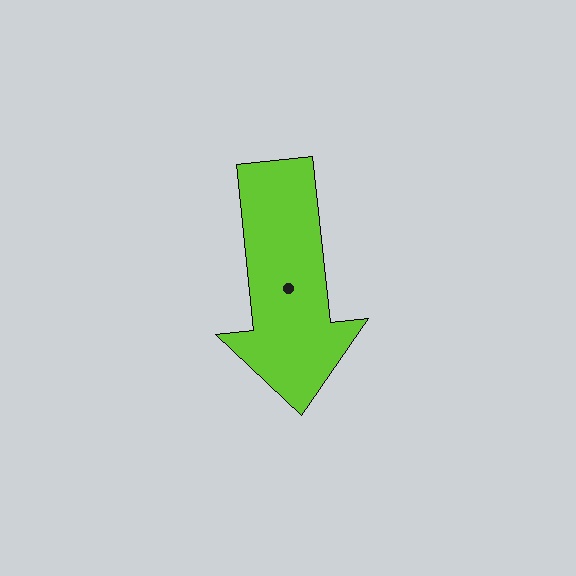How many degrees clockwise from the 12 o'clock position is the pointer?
Approximately 174 degrees.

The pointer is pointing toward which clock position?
Roughly 6 o'clock.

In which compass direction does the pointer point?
South.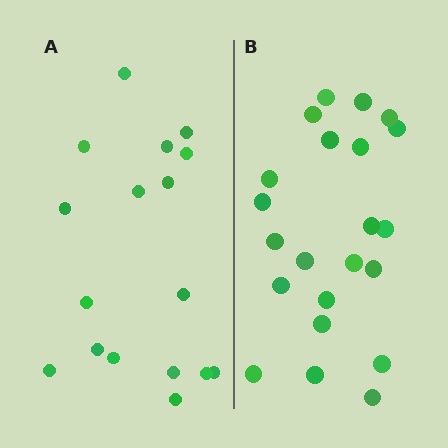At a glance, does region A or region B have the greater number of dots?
Region B (the right region) has more dots.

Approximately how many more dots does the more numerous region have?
Region B has about 5 more dots than region A.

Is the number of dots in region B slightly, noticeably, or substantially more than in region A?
Region B has noticeably more, but not dramatically so. The ratio is roughly 1.3 to 1.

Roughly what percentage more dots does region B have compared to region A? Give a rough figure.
About 30% more.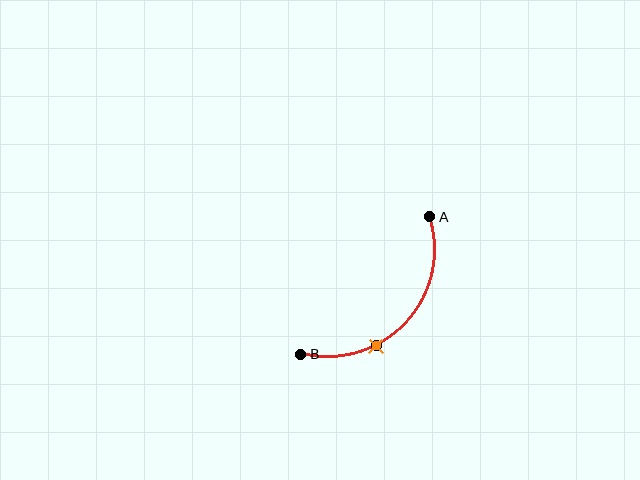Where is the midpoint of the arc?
The arc midpoint is the point on the curve farthest from the straight line joining A and B. It sits below and to the right of that line.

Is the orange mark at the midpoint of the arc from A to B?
No. The orange mark lies on the arc but is closer to endpoint B. The arc midpoint would be at the point on the curve equidistant along the arc from both A and B.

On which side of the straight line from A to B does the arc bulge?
The arc bulges below and to the right of the straight line connecting A and B.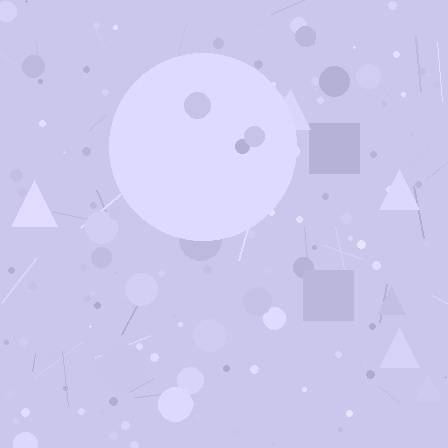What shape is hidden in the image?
A circle is hidden in the image.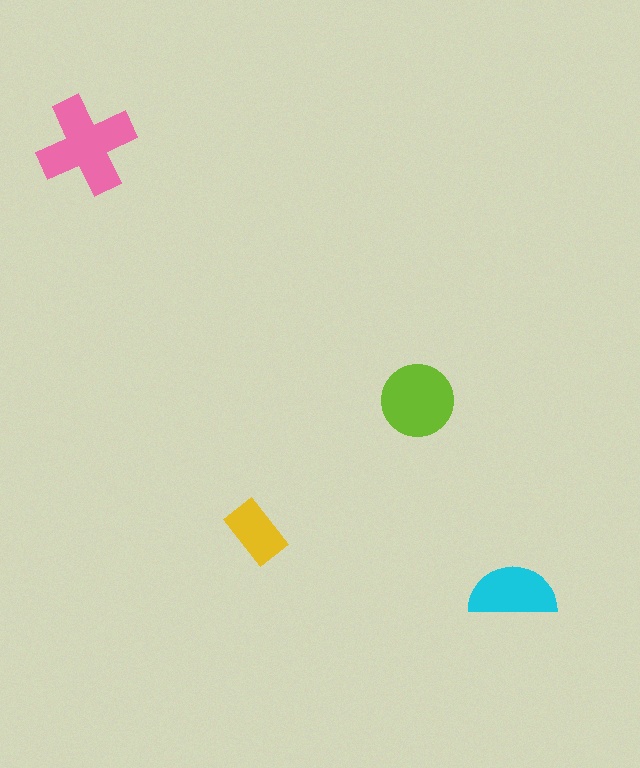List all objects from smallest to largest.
The yellow rectangle, the cyan semicircle, the lime circle, the pink cross.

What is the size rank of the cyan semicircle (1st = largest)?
3rd.